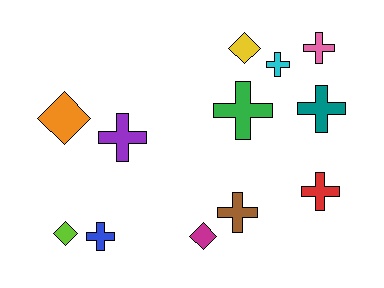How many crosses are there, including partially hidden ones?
There are 8 crosses.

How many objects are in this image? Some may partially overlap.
There are 12 objects.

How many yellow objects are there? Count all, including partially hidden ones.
There is 1 yellow object.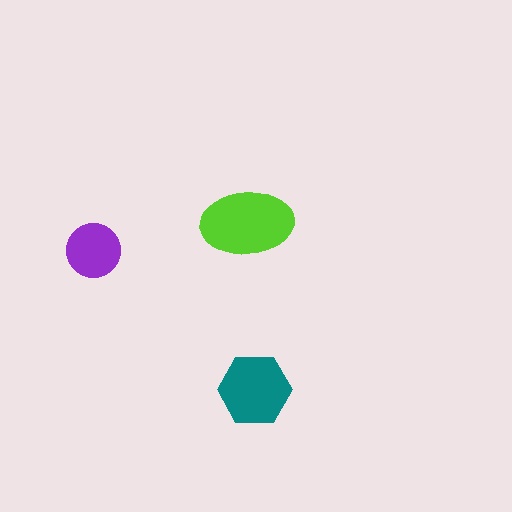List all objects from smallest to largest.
The purple circle, the teal hexagon, the lime ellipse.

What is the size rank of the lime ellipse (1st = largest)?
1st.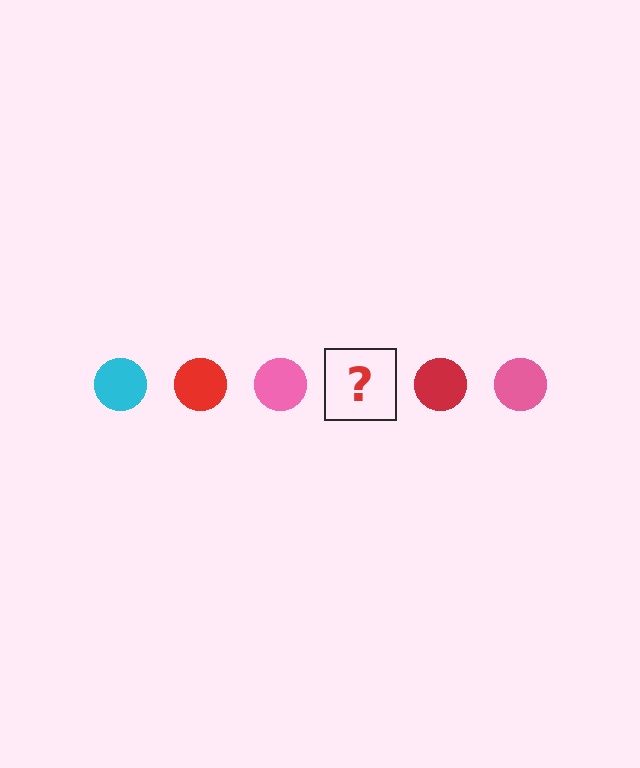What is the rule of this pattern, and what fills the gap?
The rule is that the pattern cycles through cyan, red, pink circles. The gap should be filled with a cyan circle.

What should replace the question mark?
The question mark should be replaced with a cyan circle.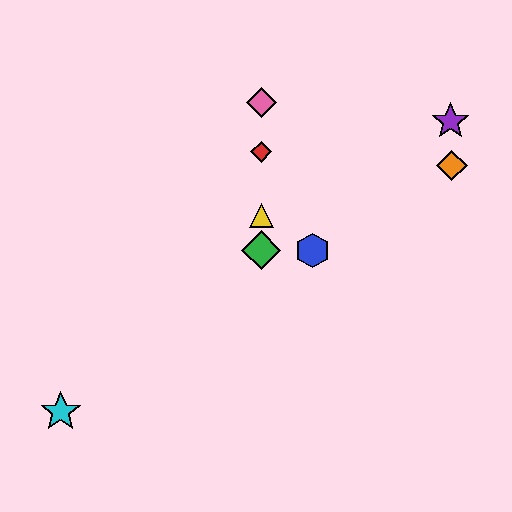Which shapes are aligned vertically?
The red diamond, the green diamond, the yellow triangle, the pink diamond are aligned vertically.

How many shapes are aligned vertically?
4 shapes (the red diamond, the green diamond, the yellow triangle, the pink diamond) are aligned vertically.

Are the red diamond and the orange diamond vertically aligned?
No, the red diamond is at x≈261 and the orange diamond is at x≈452.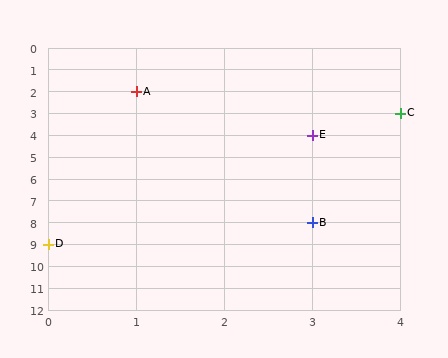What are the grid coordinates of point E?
Point E is at grid coordinates (3, 4).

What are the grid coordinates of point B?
Point B is at grid coordinates (3, 8).